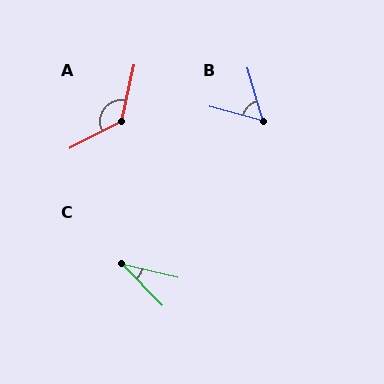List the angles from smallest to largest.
C (33°), B (59°), A (130°).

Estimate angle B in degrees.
Approximately 59 degrees.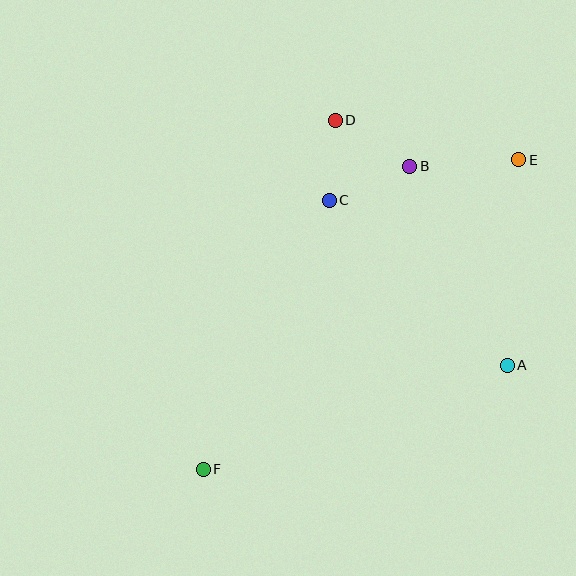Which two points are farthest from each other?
Points E and F are farthest from each other.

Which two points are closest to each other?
Points C and D are closest to each other.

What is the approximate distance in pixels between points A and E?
The distance between A and E is approximately 206 pixels.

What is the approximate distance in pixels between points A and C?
The distance between A and C is approximately 242 pixels.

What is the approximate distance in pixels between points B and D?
The distance between B and D is approximately 88 pixels.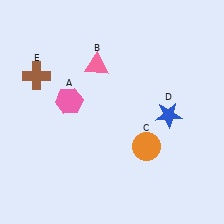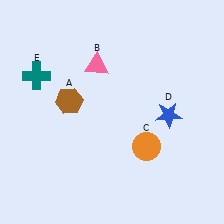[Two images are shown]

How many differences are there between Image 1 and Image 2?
There are 2 differences between the two images.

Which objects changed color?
A changed from pink to brown. E changed from brown to teal.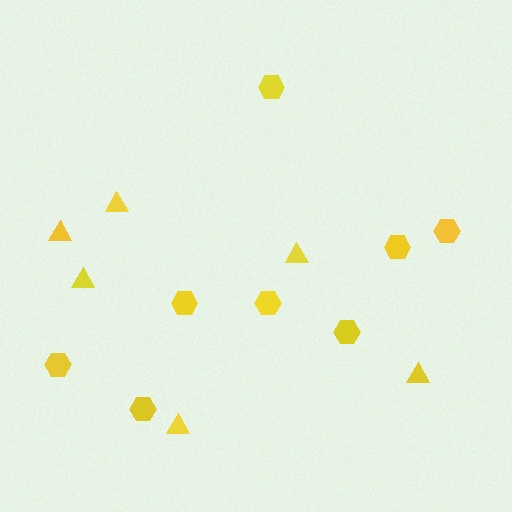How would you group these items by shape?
There are 2 groups: one group of hexagons (8) and one group of triangles (6).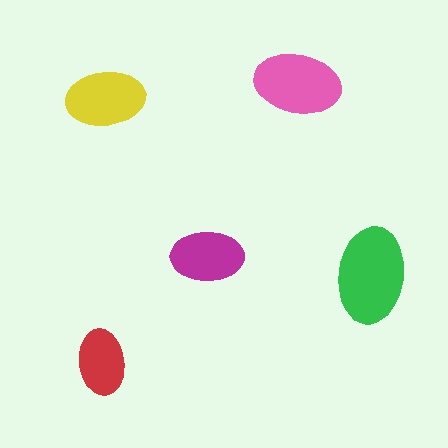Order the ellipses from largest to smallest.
the green one, the pink one, the yellow one, the magenta one, the red one.